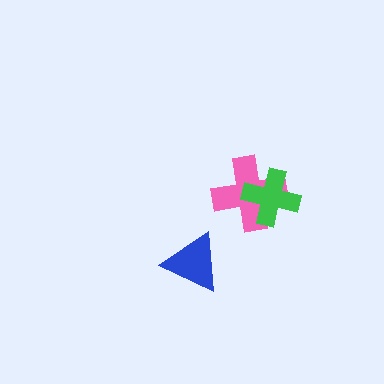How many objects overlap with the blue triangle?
0 objects overlap with the blue triangle.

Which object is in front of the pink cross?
The green cross is in front of the pink cross.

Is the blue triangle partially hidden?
No, no other shape covers it.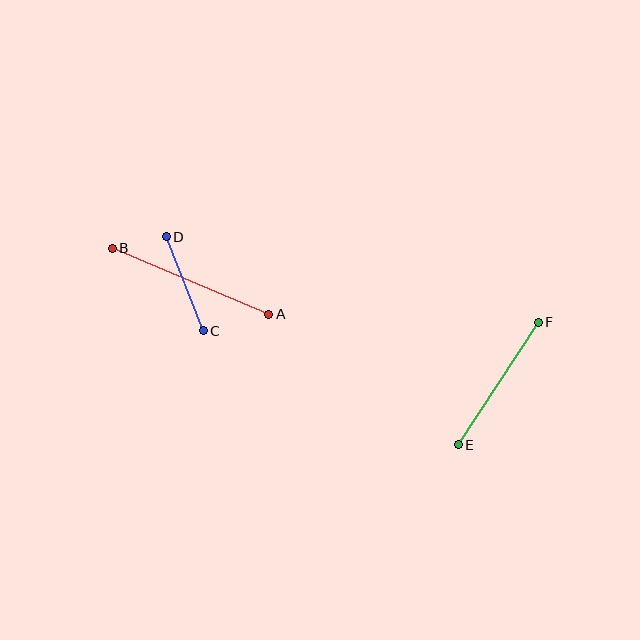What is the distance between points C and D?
The distance is approximately 101 pixels.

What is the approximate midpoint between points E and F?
The midpoint is at approximately (498, 384) pixels.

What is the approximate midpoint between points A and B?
The midpoint is at approximately (190, 281) pixels.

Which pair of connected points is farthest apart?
Points A and B are farthest apart.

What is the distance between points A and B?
The distance is approximately 170 pixels.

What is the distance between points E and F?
The distance is approximately 146 pixels.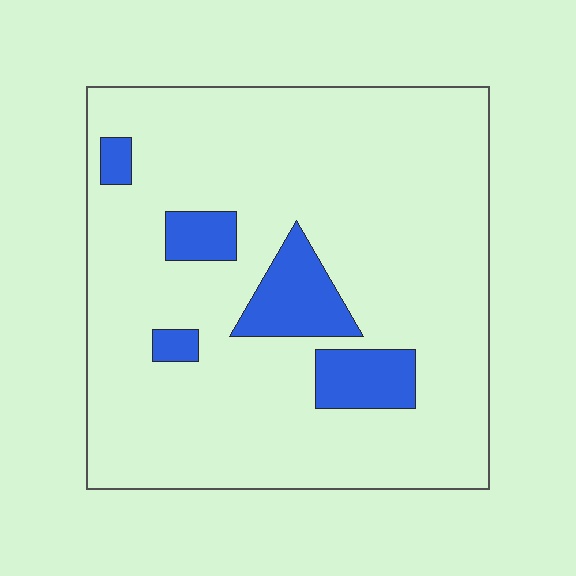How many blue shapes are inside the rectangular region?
5.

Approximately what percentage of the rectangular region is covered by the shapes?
Approximately 15%.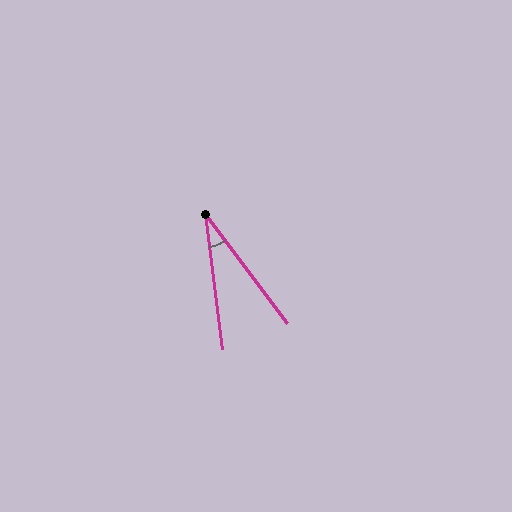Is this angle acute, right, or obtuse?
It is acute.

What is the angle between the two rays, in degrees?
Approximately 30 degrees.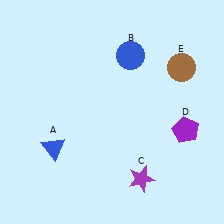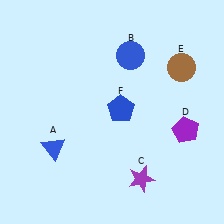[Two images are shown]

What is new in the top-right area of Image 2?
A blue pentagon (F) was added in the top-right area of Image 2.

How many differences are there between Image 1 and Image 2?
There is 1 difference between the two images.